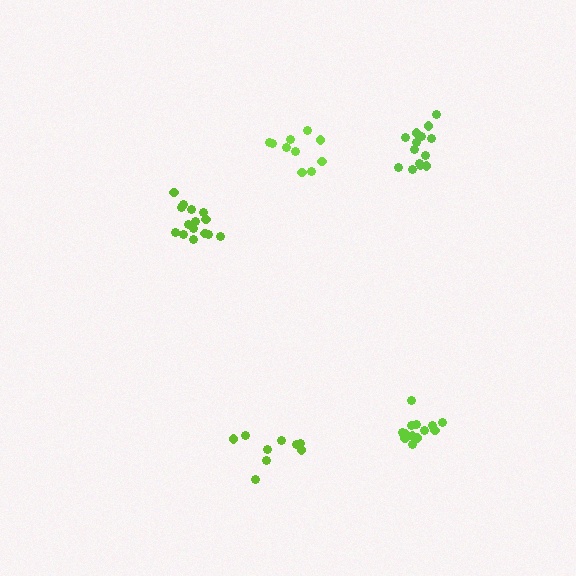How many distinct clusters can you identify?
There are 5 distinct clusters.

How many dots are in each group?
Group 1: 13 dots, Group 2: 10 dots, Group 3: 15 dots, Group 4: 9 dots, Group 5: 14 dots (61 total).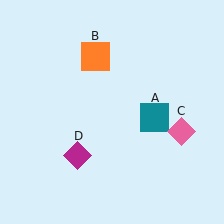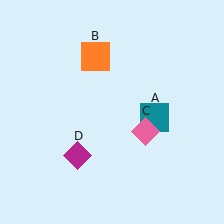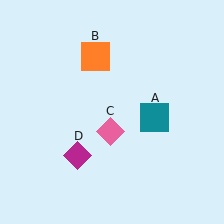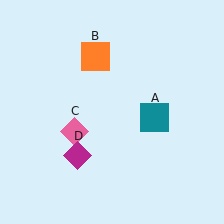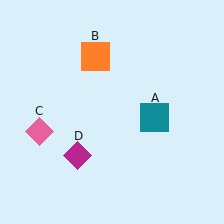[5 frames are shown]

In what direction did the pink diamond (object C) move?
The pink diamond (object C) moved left.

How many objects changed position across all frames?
1 object changed position: pink diamond (object C).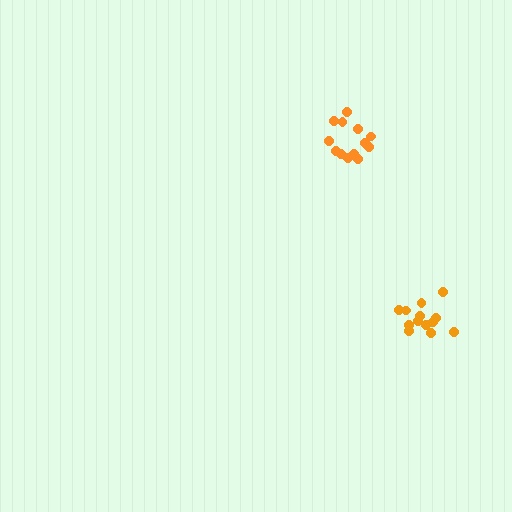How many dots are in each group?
Group 1: 13 dots, Group 2: 13 dots (26 total).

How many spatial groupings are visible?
There are 2 spatial groupings.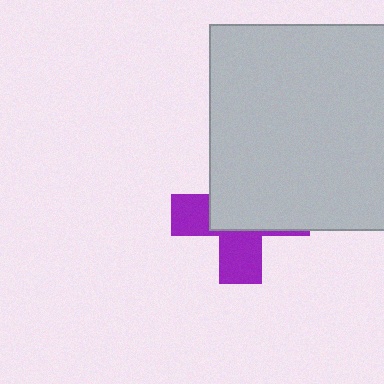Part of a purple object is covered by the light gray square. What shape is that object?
It is a cross.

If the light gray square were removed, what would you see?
You would see the complete purple cross.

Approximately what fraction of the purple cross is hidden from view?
Roughly 59% of the purple cross is hidden behind the light gray square.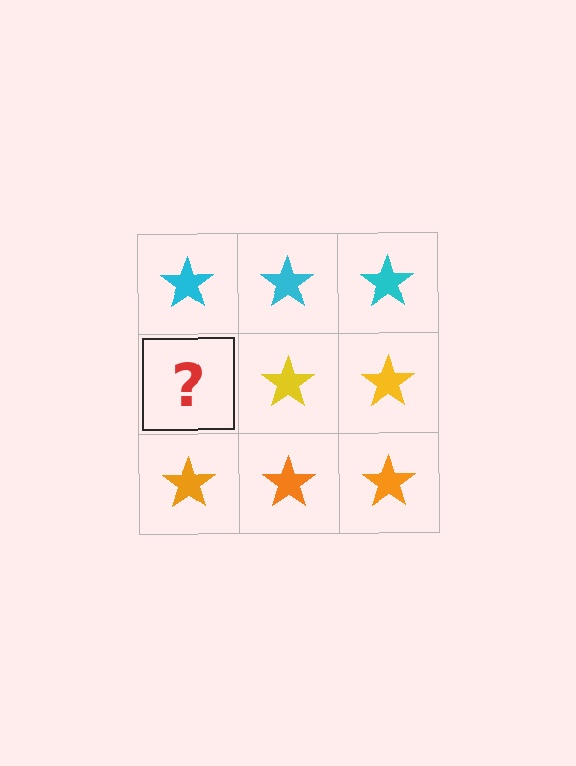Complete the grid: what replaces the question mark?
The question mark should be replaced with a yellow star.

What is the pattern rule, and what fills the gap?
The rule is that each row has a consistent color. The gap should be filled with a yellow star.